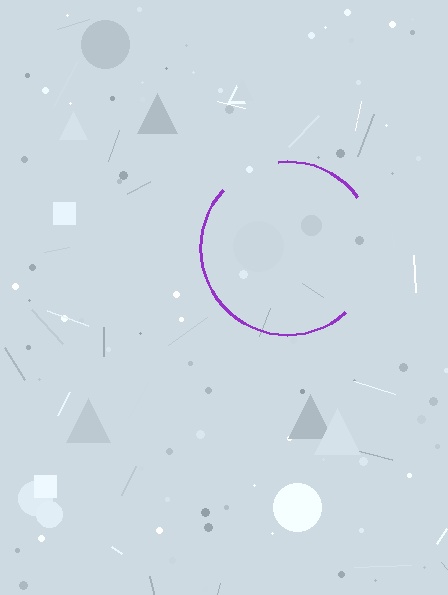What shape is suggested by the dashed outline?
The dashed outline suggests a circle.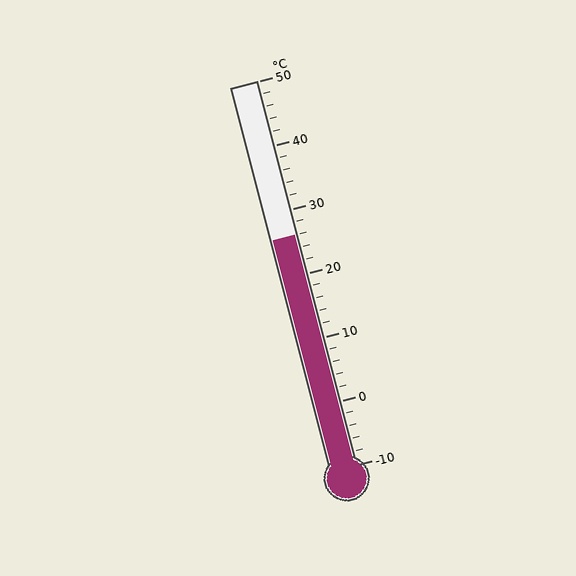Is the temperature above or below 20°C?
The temperature is above 20°C.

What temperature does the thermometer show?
The thermometer shows approximately 26°C.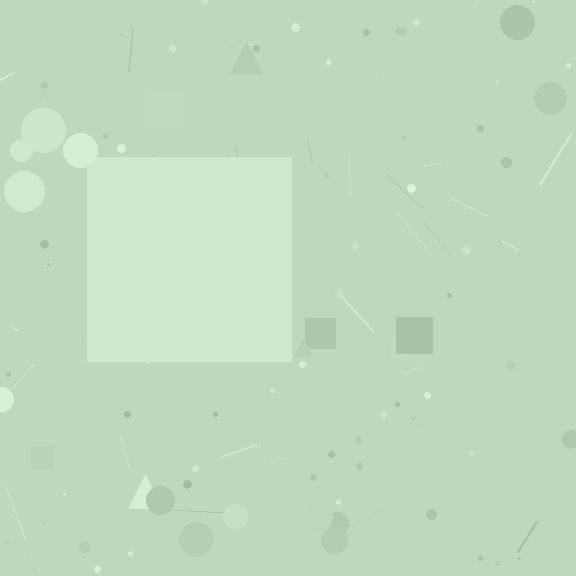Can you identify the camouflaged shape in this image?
The camouflaged shape is a square.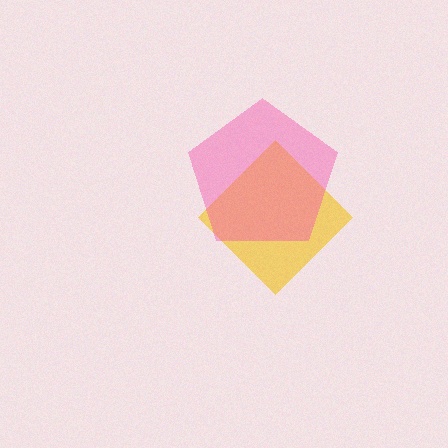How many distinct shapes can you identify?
There are 2 distinct shapes: a yellow diamond, a pink pentagon.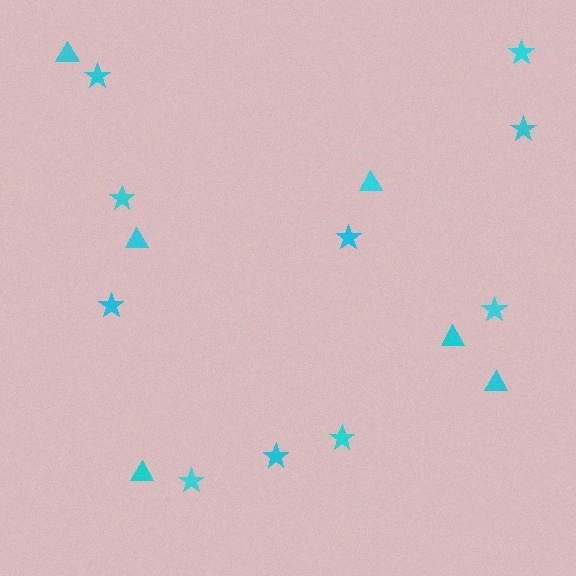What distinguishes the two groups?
There are 2 groups: one group of stars (10) and one group of triangles (6).